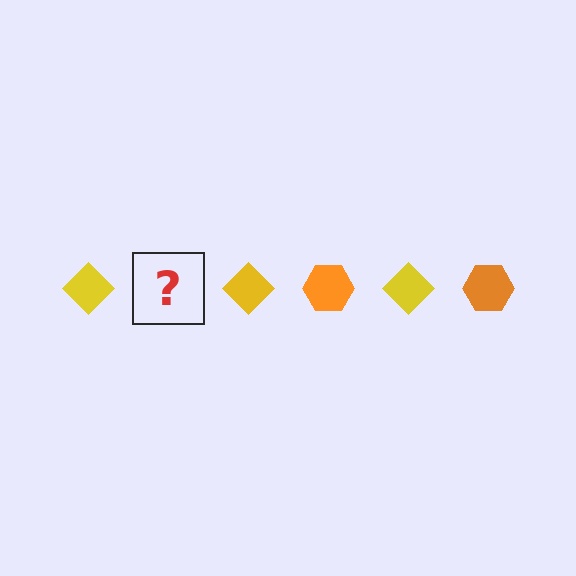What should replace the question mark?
The question mark should be replaced with an orange hexagon.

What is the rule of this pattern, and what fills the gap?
The rule is that the pattern alternates between yellow diamond and orange hexagon. The gap should be filled with an orange hexagon.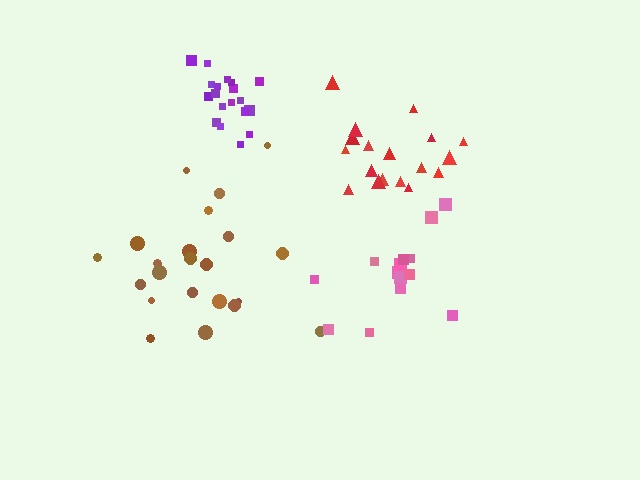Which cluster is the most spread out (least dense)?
Pink.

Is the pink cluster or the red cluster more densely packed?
Red.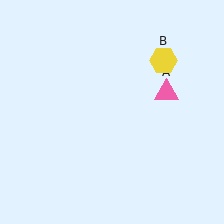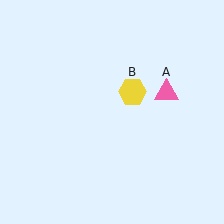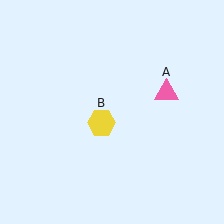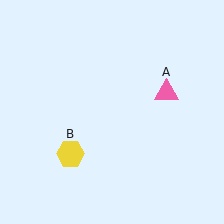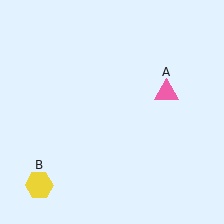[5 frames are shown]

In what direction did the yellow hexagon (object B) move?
The yellow hexagon (object B) moved down and to the left.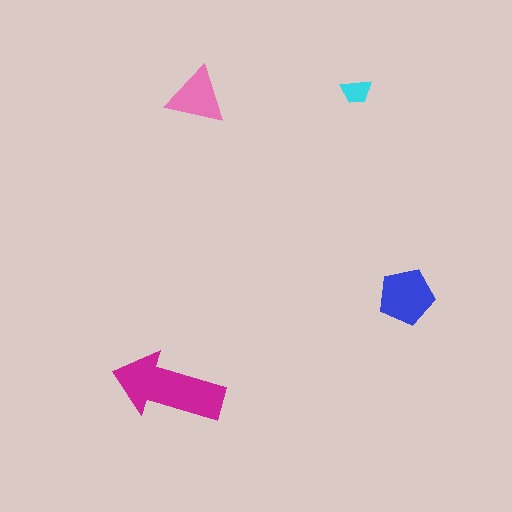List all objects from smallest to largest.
The cyan trapezoid, the pink triangle, the blue pentagon, the magenta arrow.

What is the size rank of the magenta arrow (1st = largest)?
1st.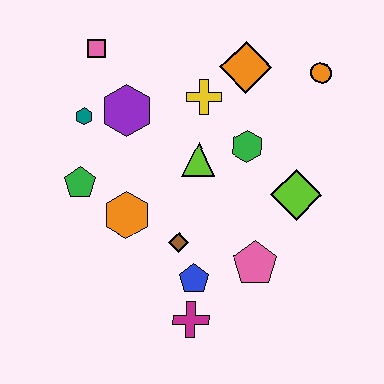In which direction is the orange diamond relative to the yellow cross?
The orange diamond is to the right of the yellow cross.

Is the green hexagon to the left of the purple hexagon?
No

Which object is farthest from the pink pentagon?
The pink square is farthest from the pink pentagon.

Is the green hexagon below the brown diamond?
No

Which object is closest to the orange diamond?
The yellow cross is closest to the orange diamond.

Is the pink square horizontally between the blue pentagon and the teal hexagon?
Yes